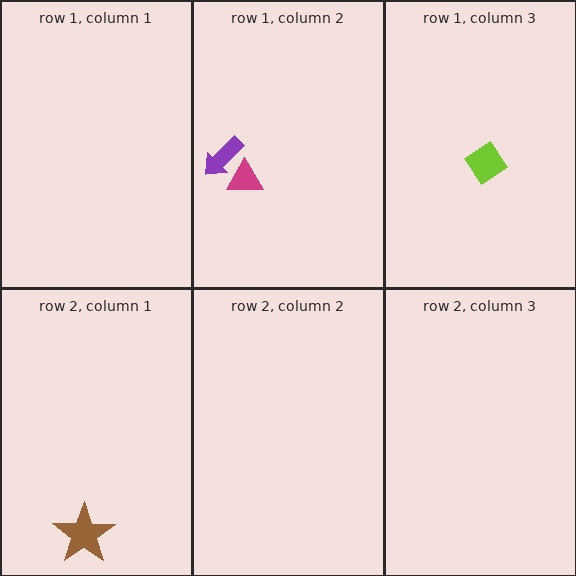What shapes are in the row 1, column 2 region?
The purple arrow, the magenta triangle.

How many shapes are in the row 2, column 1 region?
1.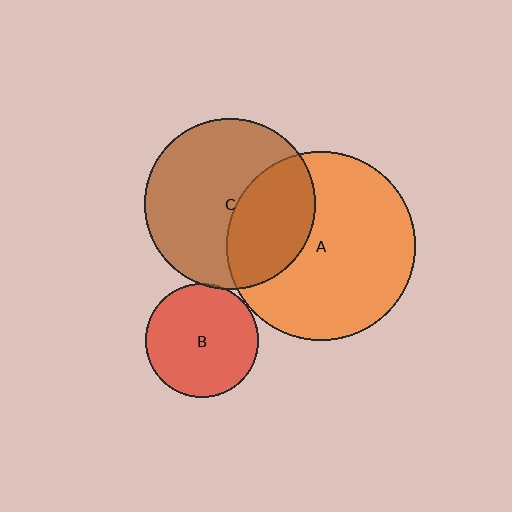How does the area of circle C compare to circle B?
Approximately 2.3 times.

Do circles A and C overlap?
Yes.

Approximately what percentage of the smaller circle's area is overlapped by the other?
Approximately 35%.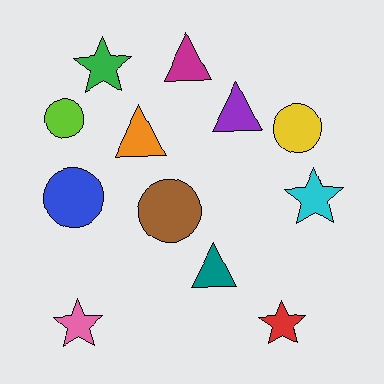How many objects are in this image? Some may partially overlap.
There are 12 objects.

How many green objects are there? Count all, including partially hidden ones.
There is 1 green object.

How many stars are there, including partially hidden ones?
There are 4 stars.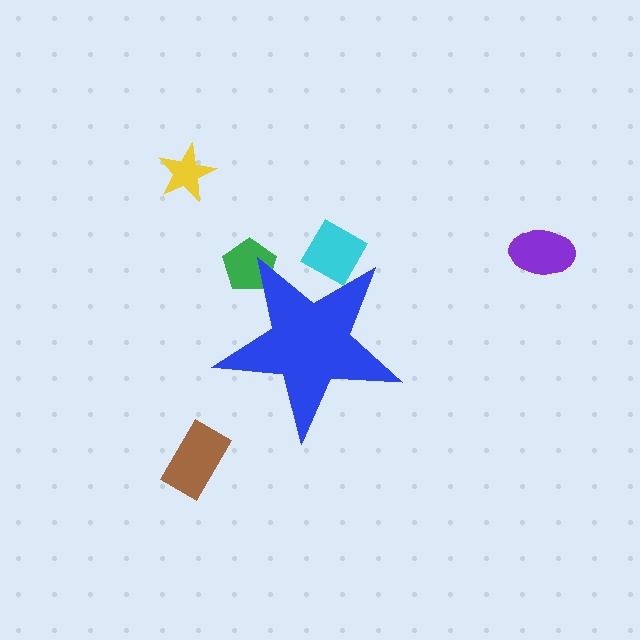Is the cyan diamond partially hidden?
Yes, the cyan diamond is partially hidden behind the blue star.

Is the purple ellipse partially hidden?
No, the purple ellipse is fully visible.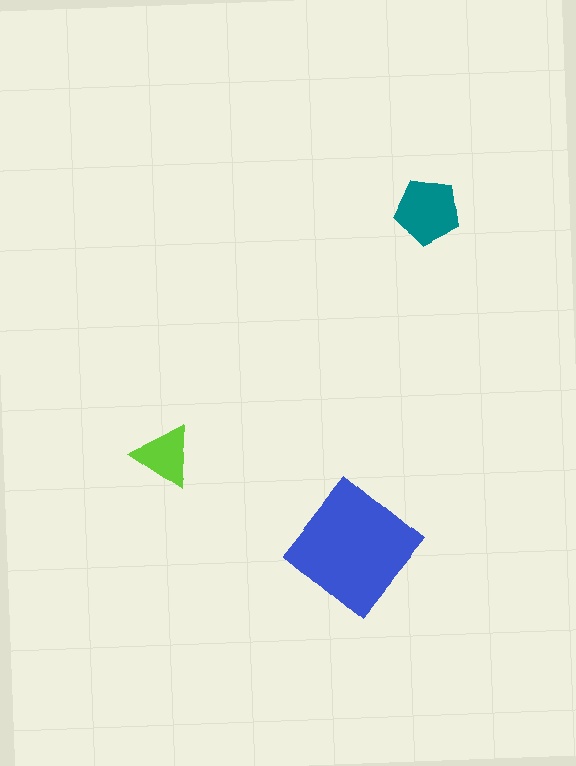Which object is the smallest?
The lime triangle.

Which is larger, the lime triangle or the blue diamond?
The blue diamond.